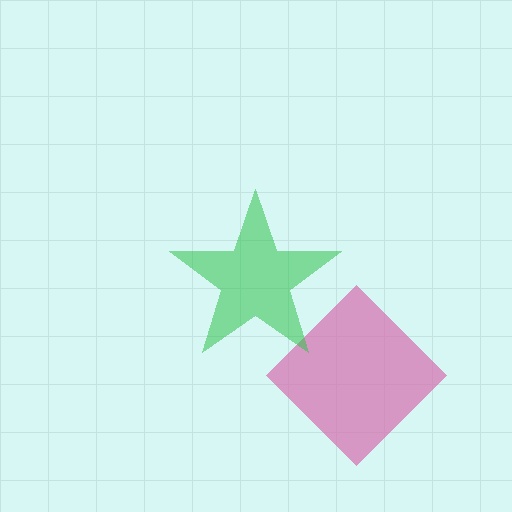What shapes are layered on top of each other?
The layered shapes are: a pink diamond, a green star.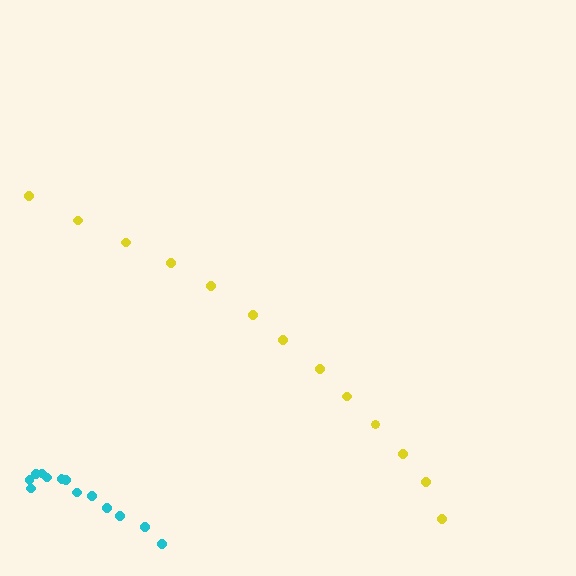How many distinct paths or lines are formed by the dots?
There are 2 distinct paths.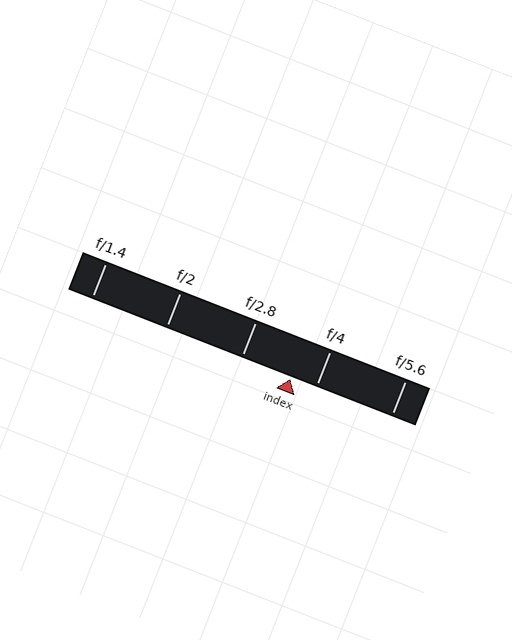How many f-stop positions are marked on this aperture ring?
There are 5 f-stop positions marked.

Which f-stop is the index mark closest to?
The index mark is closest to f/4.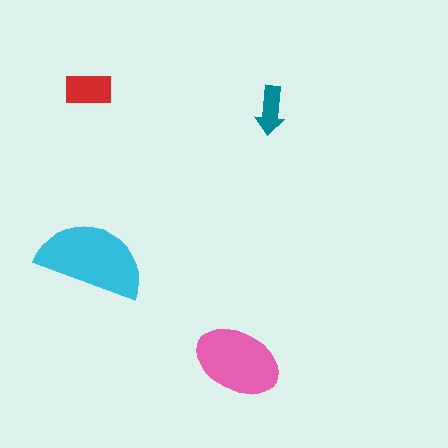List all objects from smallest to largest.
The teal arrow, the red rectangle, the pink ellipse, the cyan semicircle.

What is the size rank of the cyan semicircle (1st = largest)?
1st.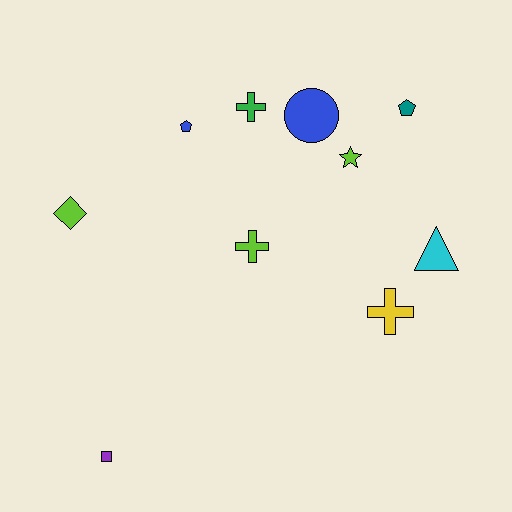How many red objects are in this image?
There are no red objects.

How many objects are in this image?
There are 10 objects.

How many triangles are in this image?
There is 1 triangle.